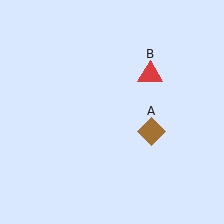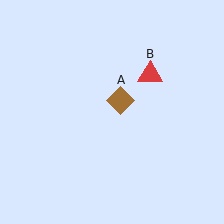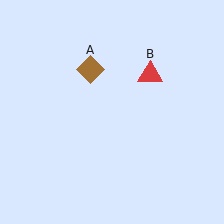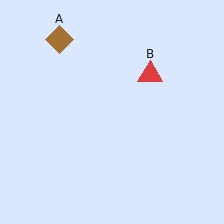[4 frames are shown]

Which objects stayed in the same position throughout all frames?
Red triangle (object B) remained stationary.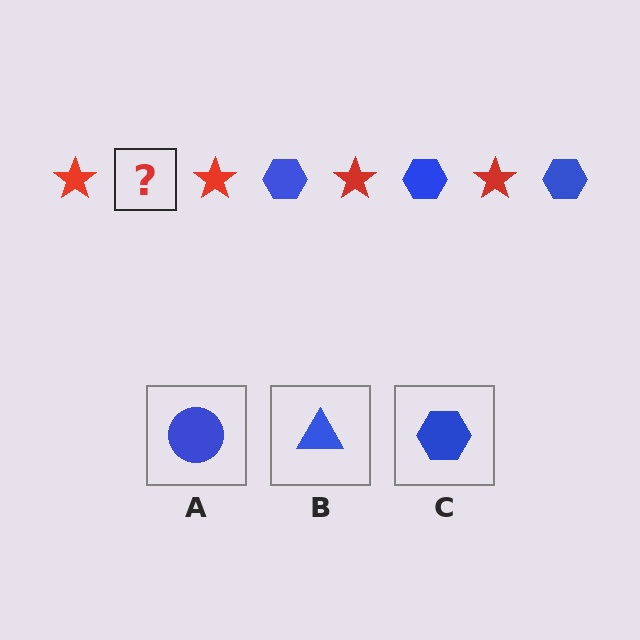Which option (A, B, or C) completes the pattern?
C.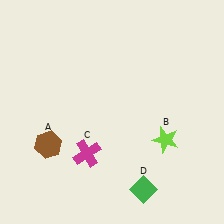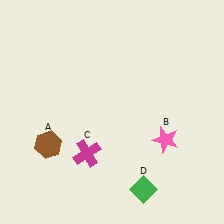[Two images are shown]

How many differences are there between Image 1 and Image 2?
There is 1 difference between the two images.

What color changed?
The star (B) changed from lime in Image 1 to pink in Image 2.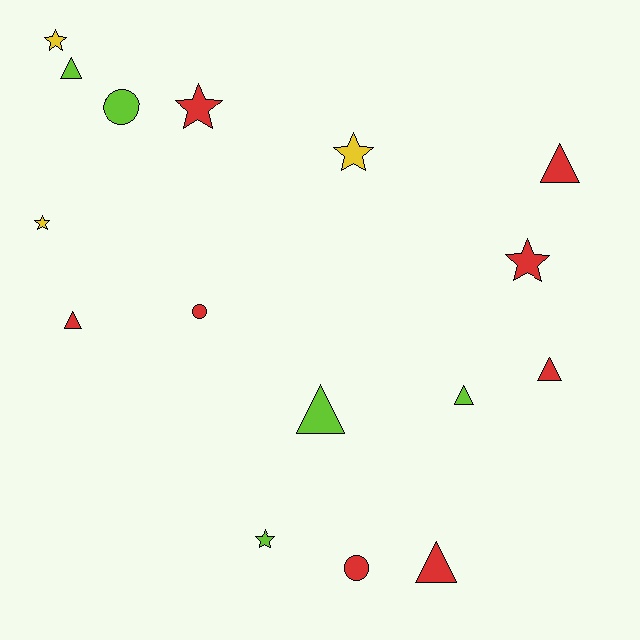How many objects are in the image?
There are 16 objects.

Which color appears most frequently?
Red, with 8 objects.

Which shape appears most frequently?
Triangle, with 7 objects.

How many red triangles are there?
There are 4 red triangles.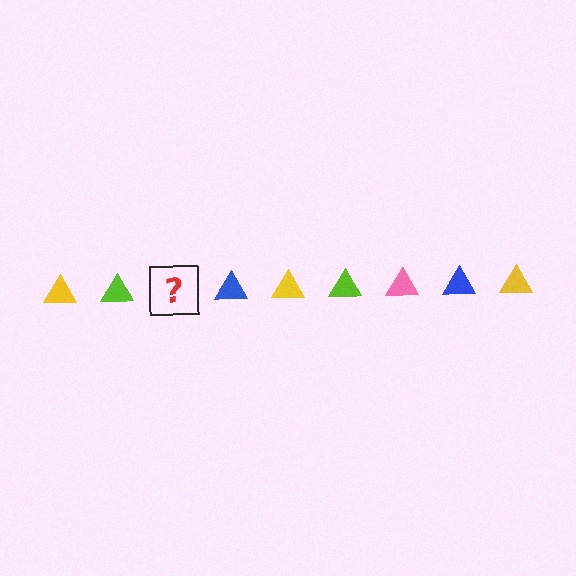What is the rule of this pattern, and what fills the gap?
The rule is that the pattern cycles through yellow, lime, pink, blue triangles. The gap should be filled with a pink triangle.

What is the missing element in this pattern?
The missing element is a pink triangle.